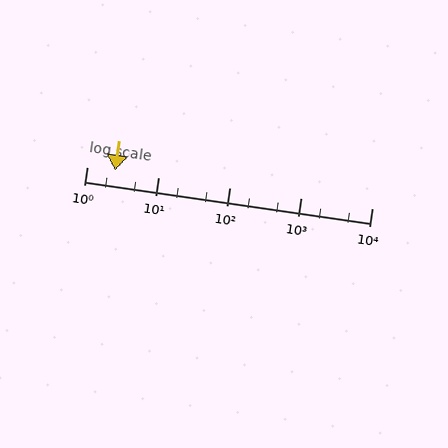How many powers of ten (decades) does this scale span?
The scale spans 4 decades, from 1 to 10000.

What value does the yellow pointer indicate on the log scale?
The pointer indicates approximately 2.5.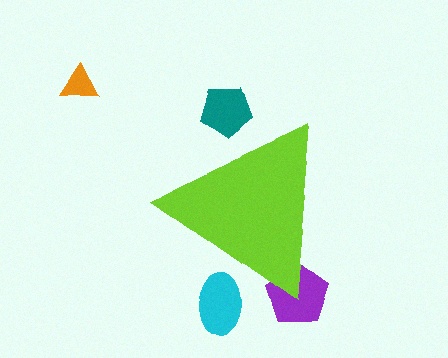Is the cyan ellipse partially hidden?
Yes, the cyan ellipse is partially hidden behind the lime triangle.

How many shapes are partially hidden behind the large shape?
3 shapes are partially hidden.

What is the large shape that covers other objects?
A lime triangle.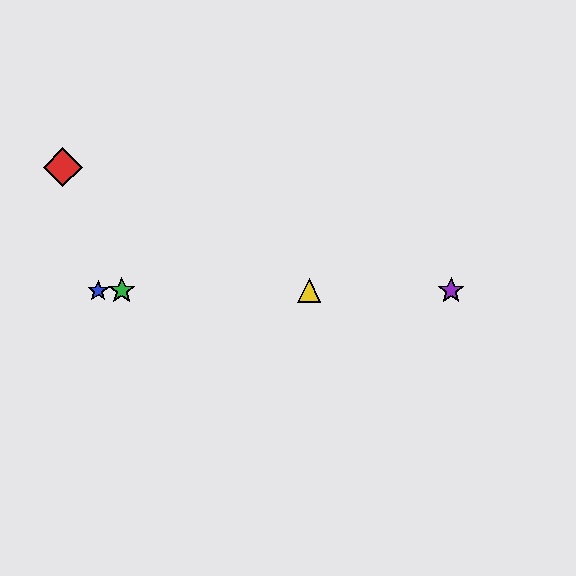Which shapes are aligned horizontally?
The blue star, the green star, the yellow triangle, the purple star are aligned horizontally.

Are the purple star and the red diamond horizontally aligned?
No, the purple star is at y≈291 and the red diamond is at y≈167.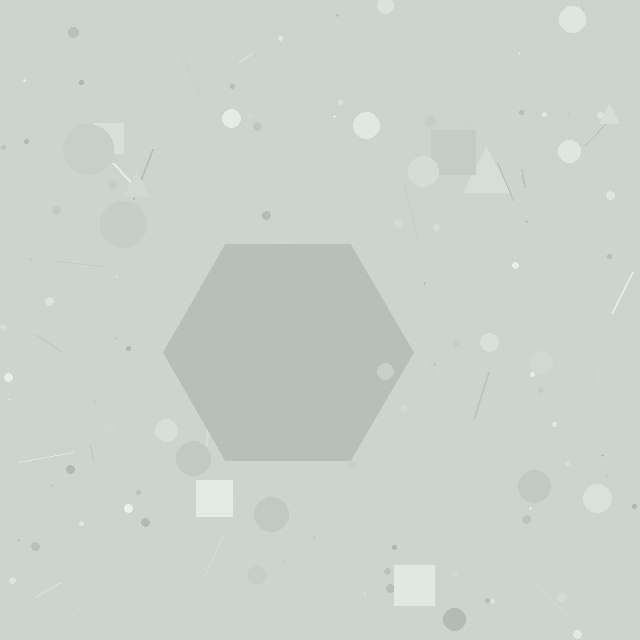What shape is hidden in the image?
A hexagon is hidden in the image.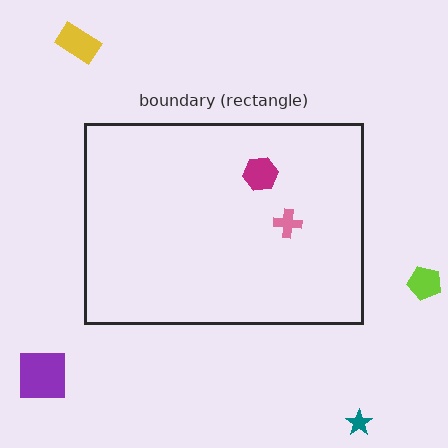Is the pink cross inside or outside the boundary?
Inside.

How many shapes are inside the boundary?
2 inside, 4 outside.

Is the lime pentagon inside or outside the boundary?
Outside.